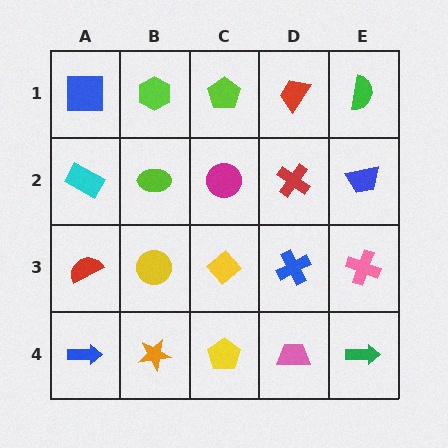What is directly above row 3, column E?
A blue trapezoid.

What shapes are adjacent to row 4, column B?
A yellow circle (row 3, column B), a blue arrow (row 4, column A), a yellow pentagon (row 4, column C).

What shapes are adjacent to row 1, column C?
A magenta circle (row 2, column C), a lime hexagon (row 1, column B), a red trapezoid (row 1, column D).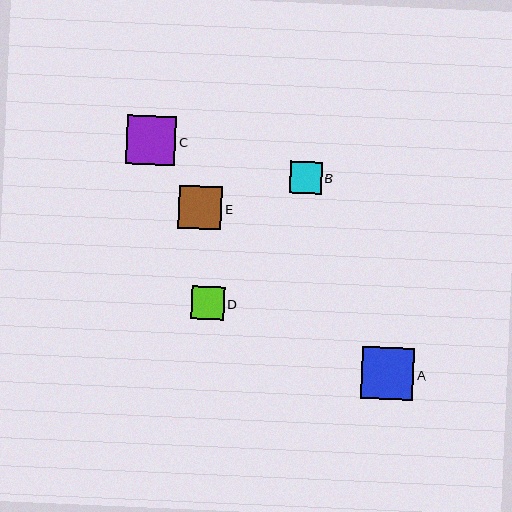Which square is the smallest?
Square B is the smallest with a size of approximately 32 pixels.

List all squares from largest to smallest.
From largest to smallest: A, C, E, D, B.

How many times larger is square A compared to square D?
Square A is approximately 1.6 times the size of square D.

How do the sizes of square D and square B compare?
Square D and square B are approximately the same size.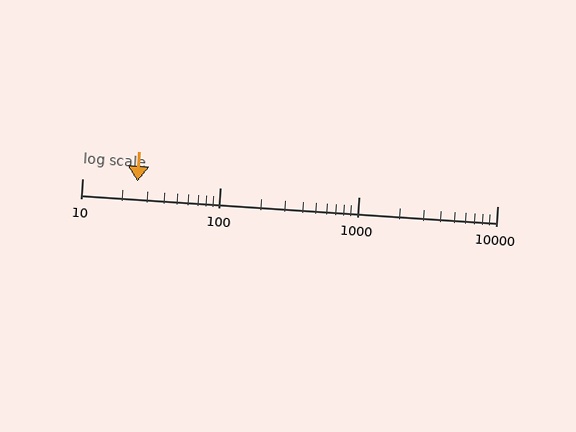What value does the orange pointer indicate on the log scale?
The pointer indicates approximately 25.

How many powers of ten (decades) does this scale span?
The scale spans 3 decades, from 10 to 10000.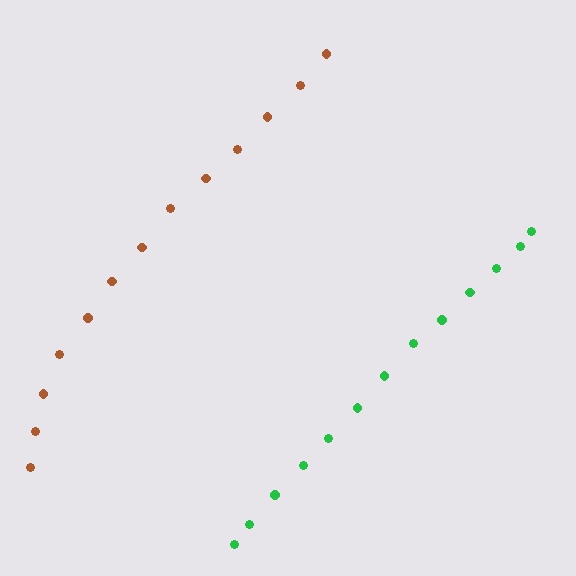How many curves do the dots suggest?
There are 2 distinct paths.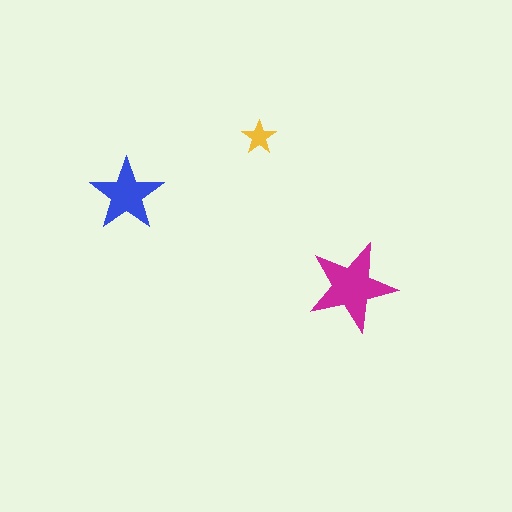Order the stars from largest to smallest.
the magenta one, the blue one, the yellow one.